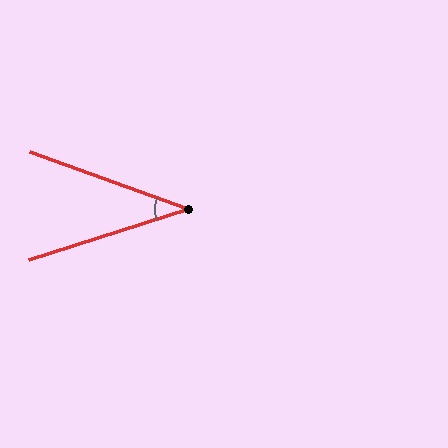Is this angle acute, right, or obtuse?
It is acute.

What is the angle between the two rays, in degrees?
Approximately 38 degrees.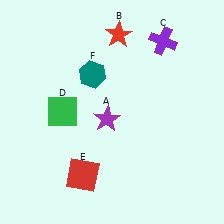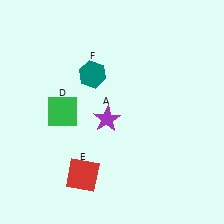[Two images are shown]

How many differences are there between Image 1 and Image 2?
There are 2 differences between the two images.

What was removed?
The red star (B), the purple cross (C) were removed in Image 2.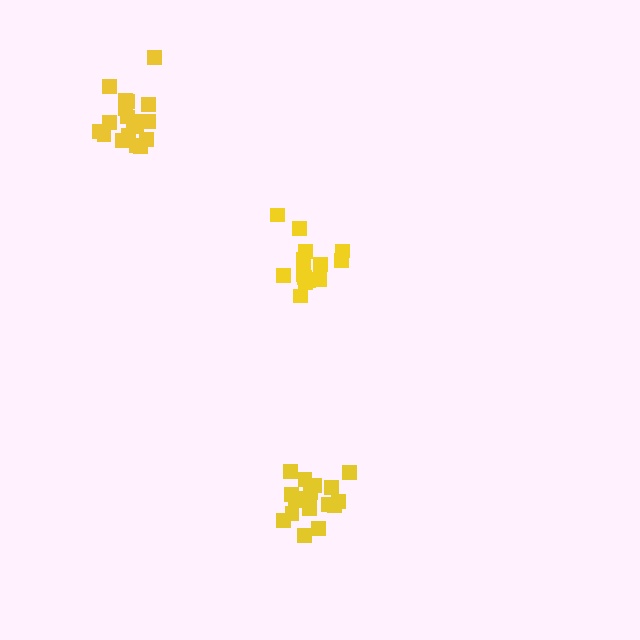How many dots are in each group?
Group 1: 18 dots, Group 2: 15 dots, Group 3: 19 dots (52 total).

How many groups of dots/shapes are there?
There are 3 groups.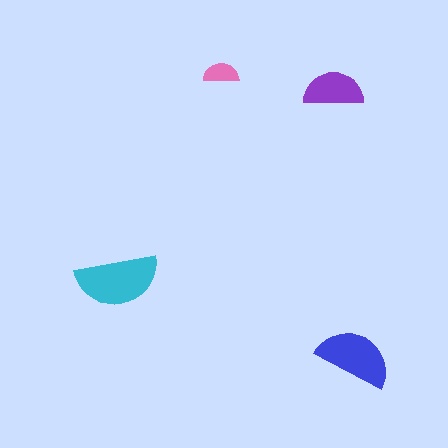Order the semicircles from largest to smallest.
the cyan one, the blue one, the purple one, the pink one.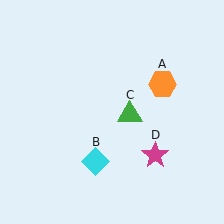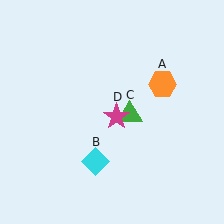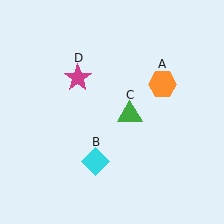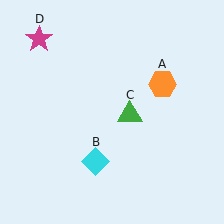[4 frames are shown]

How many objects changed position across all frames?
1 object changed position: magenta star (object D).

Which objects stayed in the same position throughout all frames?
Orange hexagon (object A) and cyan diamond (object B) and green triangle (object C) remained stationary.